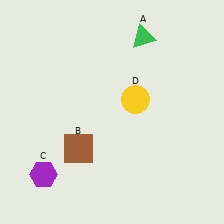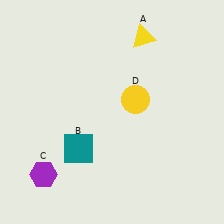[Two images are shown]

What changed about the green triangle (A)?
In Image 1, A is green. In Image 2, it changed to yellow.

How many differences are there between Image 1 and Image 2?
There are 2 differences between the two images.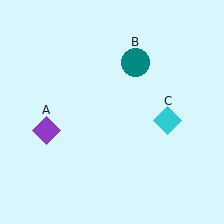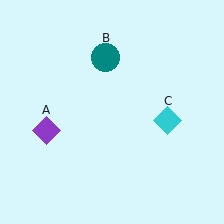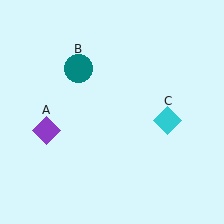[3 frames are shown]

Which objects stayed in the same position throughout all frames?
Purple diamond (object A) and cyan diamond (object C) remained stationary.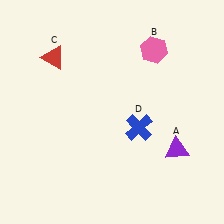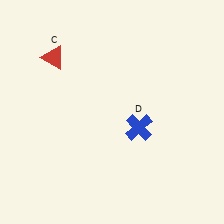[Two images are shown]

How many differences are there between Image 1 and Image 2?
There are 2 differences between the two images.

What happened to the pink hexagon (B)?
The pink hexagon (B) was removed in Image 2. It was in the top-right area of Image 1.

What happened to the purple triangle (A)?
The purple triangle (A) was removed in Image 2. It was in the bottom-right area of Image 1.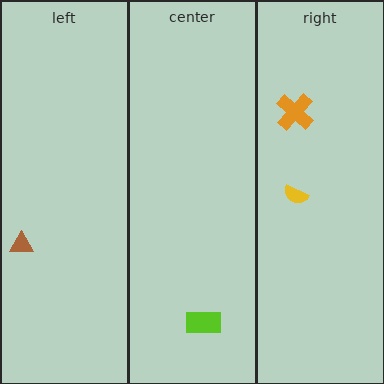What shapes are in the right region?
The yellow semicircle, the orange cross.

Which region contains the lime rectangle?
The center region.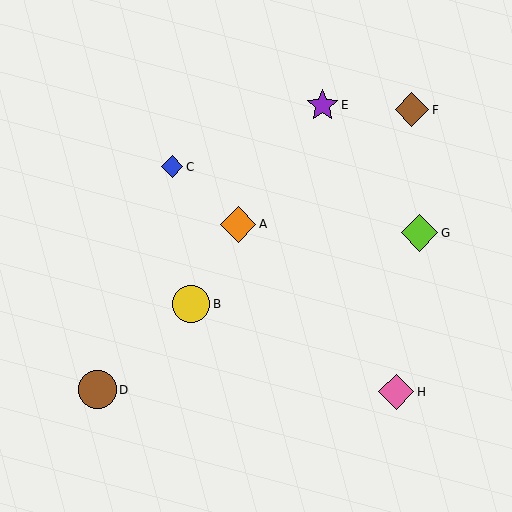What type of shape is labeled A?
Shape A is an orange diamond.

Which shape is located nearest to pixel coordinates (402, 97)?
The brown diamond (labeled F) at (412, 110) is nearest to that location.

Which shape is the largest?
The brown circle (labeled D) is the largest.